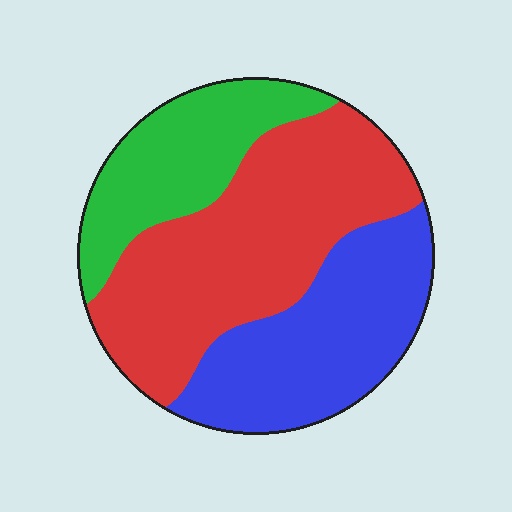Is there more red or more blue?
Red.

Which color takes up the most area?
Red, at roughly 45%.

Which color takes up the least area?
Green, at roughly 25%.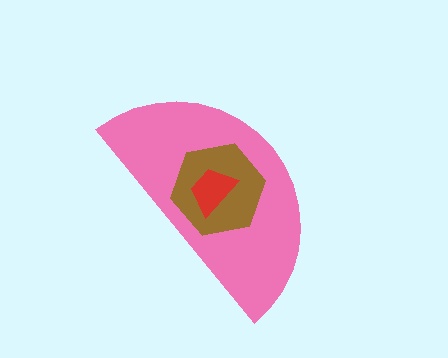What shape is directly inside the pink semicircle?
The brown hexagon.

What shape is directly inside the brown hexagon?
The red trapezoid.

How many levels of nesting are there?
3.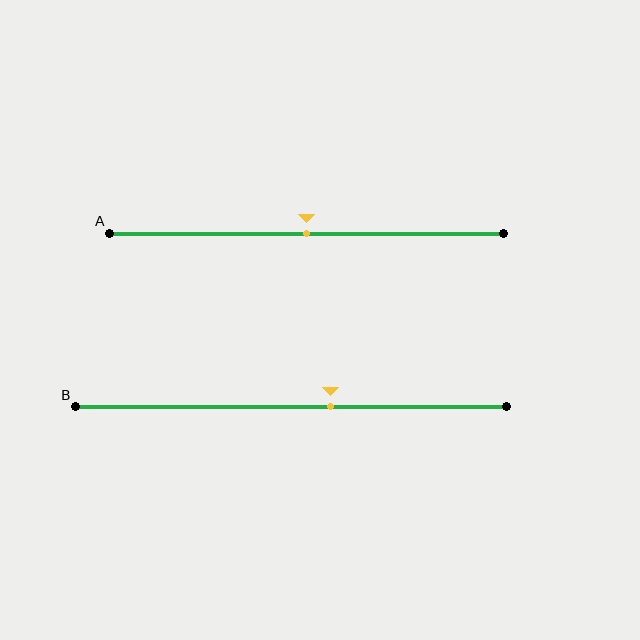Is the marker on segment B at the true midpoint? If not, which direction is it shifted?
No, the marker on segment B is shifted to the right by about 9% of the segment length.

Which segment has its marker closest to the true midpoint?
Segment A has its marker closest to the true midpoint.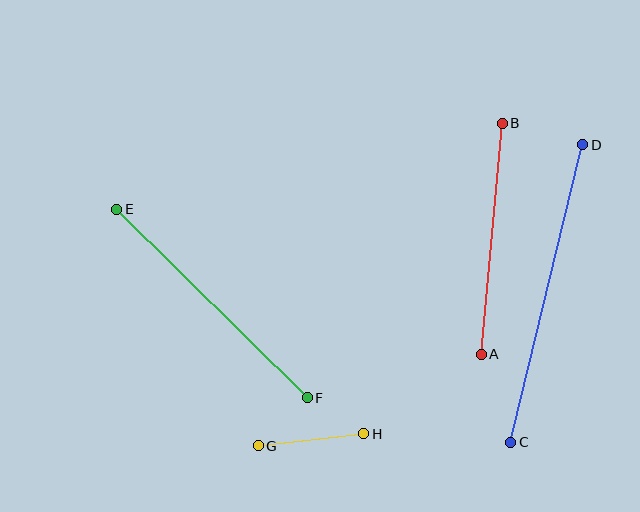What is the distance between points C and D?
The distance is approximately 306 pixels.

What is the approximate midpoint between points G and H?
The midpoint is at approximately (311, 440) pixels.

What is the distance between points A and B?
The distance is approximately 232 pixels.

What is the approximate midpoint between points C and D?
The midpoint is at approximately (547, 294) pixels.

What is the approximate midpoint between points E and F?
The midpoint is at approximately (212, 304) pixels.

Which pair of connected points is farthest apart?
Points C and D are farthest apart.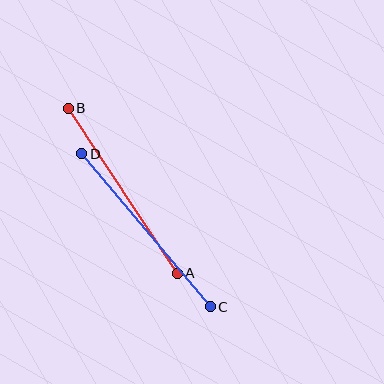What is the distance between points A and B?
The distance is approximately 198 pixels.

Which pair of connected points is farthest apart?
Points C and D are farthest apart.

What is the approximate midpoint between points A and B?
The midpoint is at approximately (123, 191) pixels.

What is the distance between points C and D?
The distance is approximately 200 pixels.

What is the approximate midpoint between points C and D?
The midpoint is at approximately (146, 230) pixels.